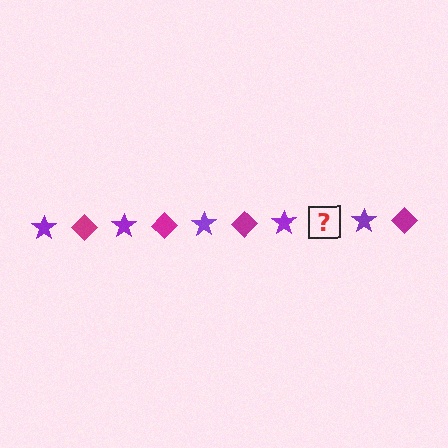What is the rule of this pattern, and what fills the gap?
The rule is that the pattern alternates between purple star and magenta diamond. The gap should be filled with a magenta diamond.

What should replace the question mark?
The question mark should be replaced with a magenta diamond.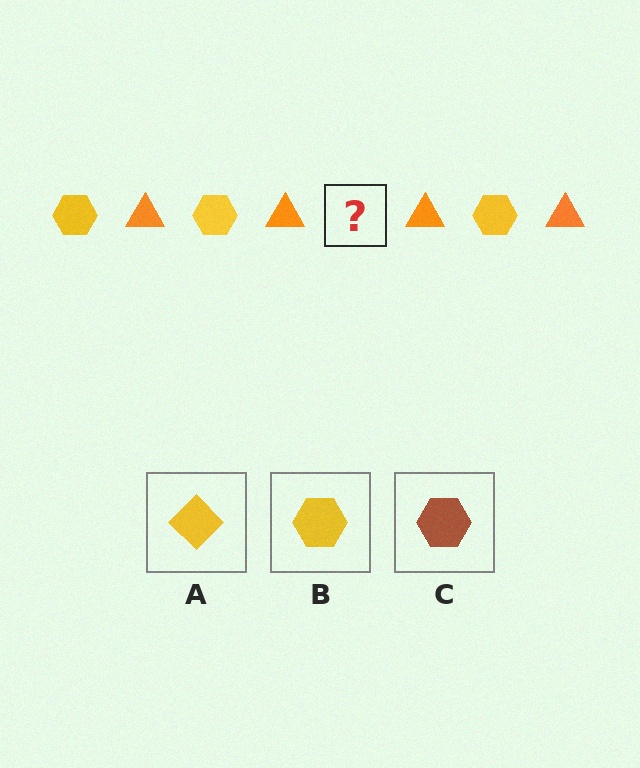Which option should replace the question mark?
Option B.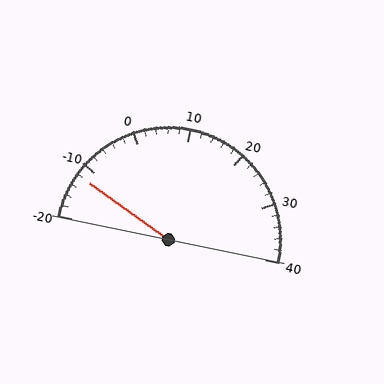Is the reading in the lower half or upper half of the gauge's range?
The reading is in the lower half of the range (-20 to 40).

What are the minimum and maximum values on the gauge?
The gauge ranges from -20 to 40.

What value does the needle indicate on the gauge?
The needle indicates approximately -12.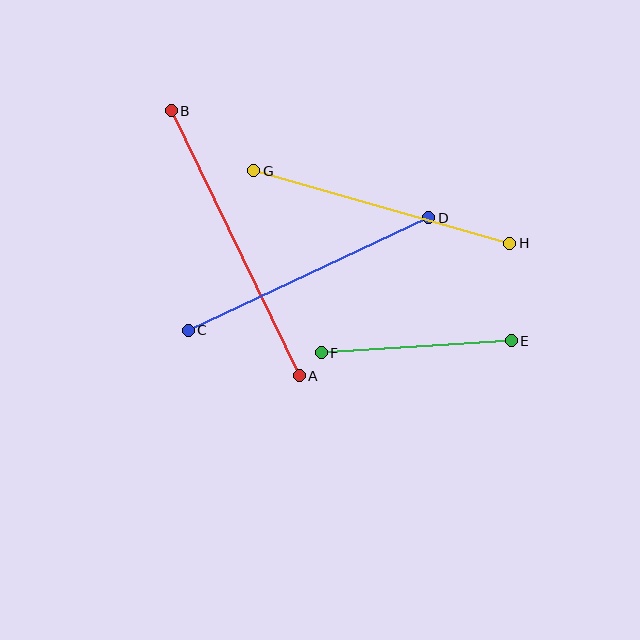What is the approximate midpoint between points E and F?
The midpoint is at approximately (416, 347) pixels.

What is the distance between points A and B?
The distance is approximately 295 pixels.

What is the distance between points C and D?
The distance is approximately 266 pixels.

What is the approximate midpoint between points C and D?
The midpoint is at approximately (308, 274) pixels.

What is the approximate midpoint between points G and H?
The midpoint is at approximately (382, 207) pixels.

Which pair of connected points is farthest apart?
Points A and B are farthest apart.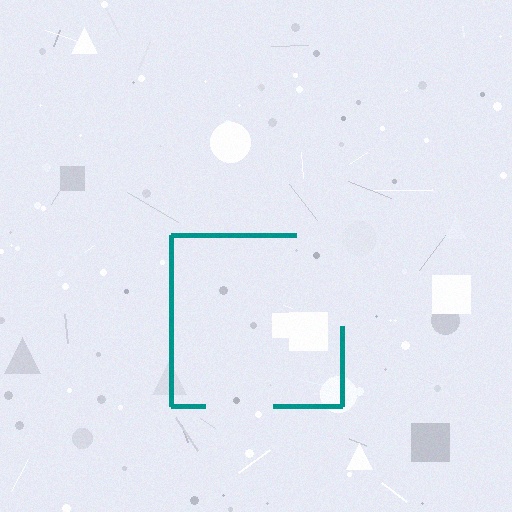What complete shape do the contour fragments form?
The contour fragments form a square.